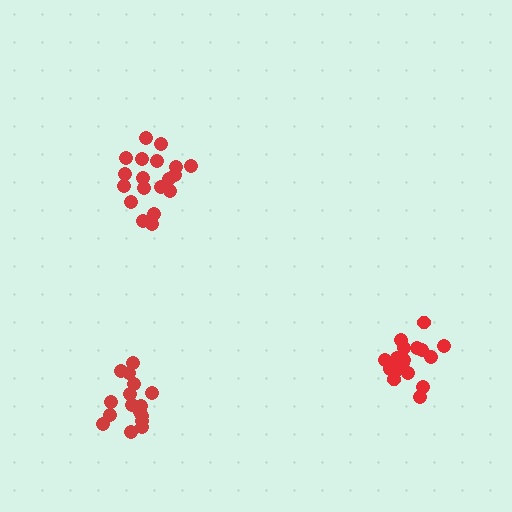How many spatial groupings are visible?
There are 3 spatial groupings.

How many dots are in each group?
Group 1: 17 dots, Group 2: 19 dots, Group 3: 16 dots (52 total).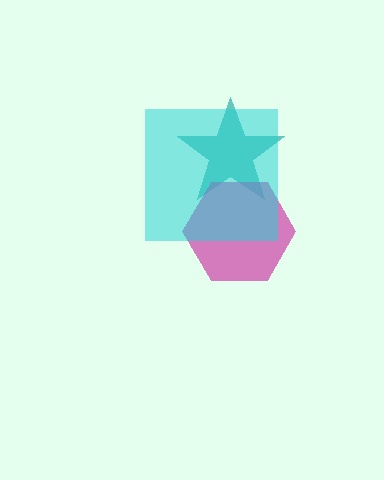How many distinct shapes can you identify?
There are 3 distinct shapes: a teal star, a magenta hexagon, a cyan square.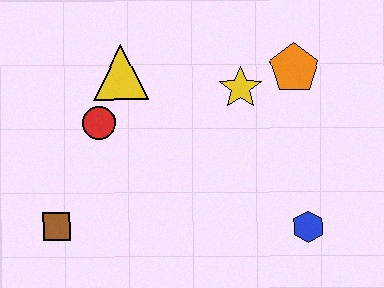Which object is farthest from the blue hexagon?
The brown square is farthest from the blue hexagon.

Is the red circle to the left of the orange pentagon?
Yes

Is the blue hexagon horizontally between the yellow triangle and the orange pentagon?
No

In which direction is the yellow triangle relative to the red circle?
The yellow triangle is above the red circle.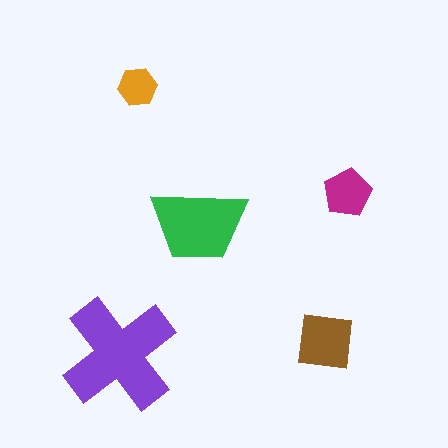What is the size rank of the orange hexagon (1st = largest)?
5th.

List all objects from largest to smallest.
The purple cross, the green trapezoid, the brown square, the magenta pentagon, the orange hexagon.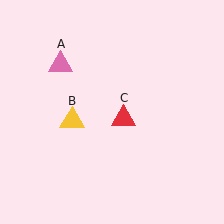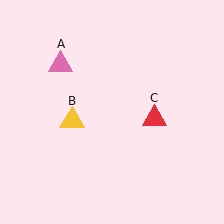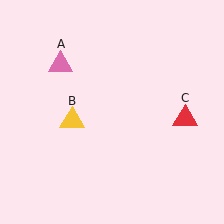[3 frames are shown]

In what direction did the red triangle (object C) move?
The red triangle (object C) moved right.